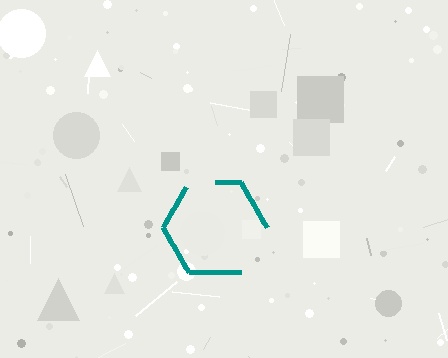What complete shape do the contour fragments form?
The contour fragments form a hexagon.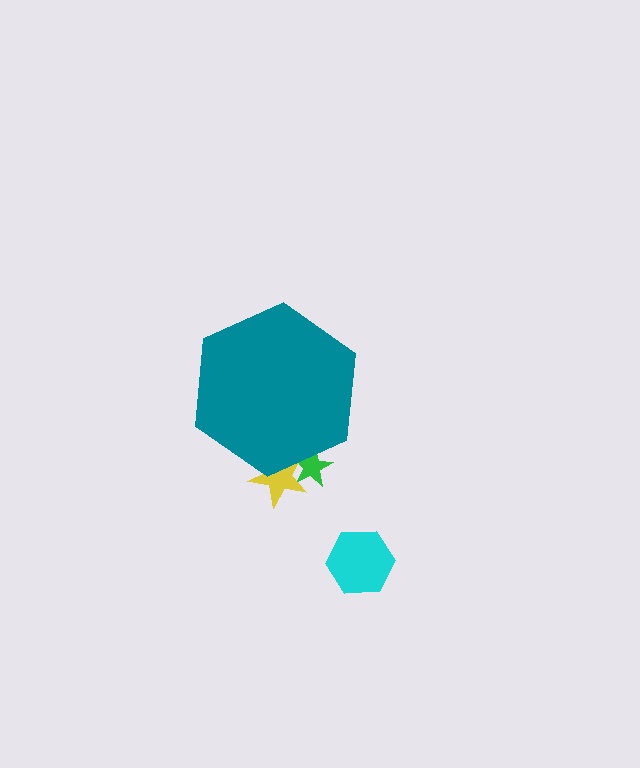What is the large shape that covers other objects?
A teal hexagon.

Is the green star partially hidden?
Yes, the green star is partially hidden behind the teal hexagon.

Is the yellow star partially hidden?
Yes, the yellow star is partially hidden behind the teal hexagon.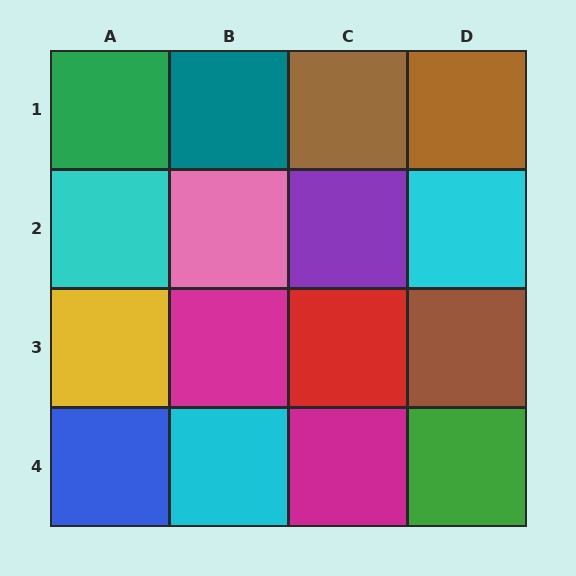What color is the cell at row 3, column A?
Yellow.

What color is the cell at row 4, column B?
Cyan.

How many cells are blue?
1 cell is blue.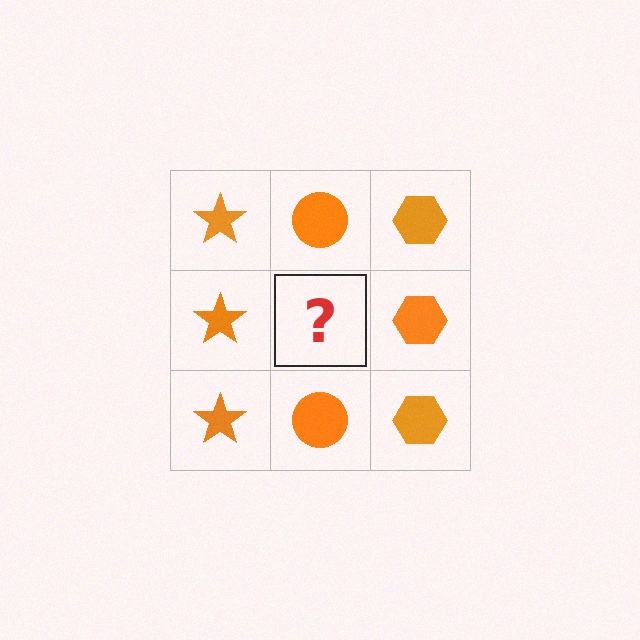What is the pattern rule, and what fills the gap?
The rule is that each column has a consistent shape. The gap should be filled with an orange circle.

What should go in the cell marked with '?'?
The missing cell should contain an orange circle.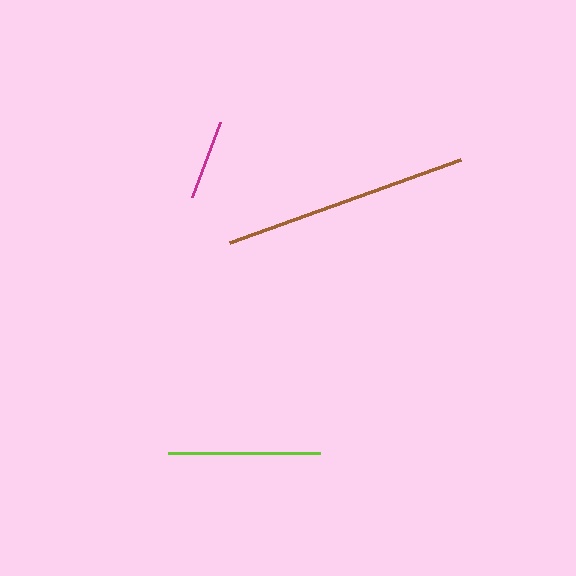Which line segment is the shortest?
The magenta line is the shortest at approximately 80 pixels.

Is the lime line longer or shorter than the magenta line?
The lime line is longer than the magenta line.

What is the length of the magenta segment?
The magenta segment is approximately 80 pixels long.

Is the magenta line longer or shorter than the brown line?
The brown line is longer than the magenta line.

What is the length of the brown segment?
The brown segment is approximately 245 pixels long.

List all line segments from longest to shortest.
From longest to shortest: brown, lime, magenta.